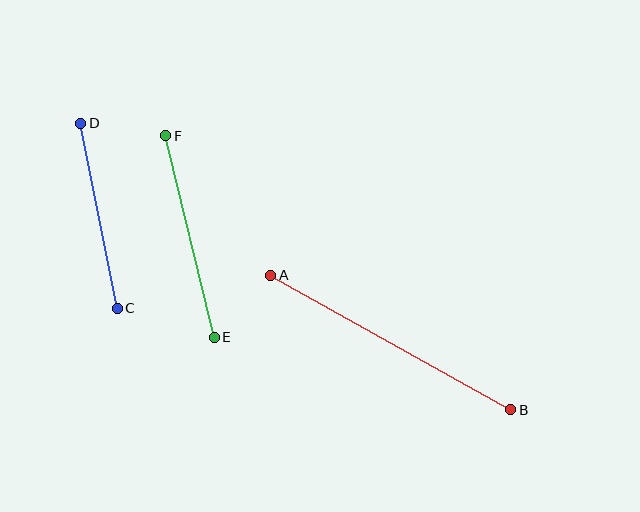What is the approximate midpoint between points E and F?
The midpoint is at approximately (190, 236) pixels.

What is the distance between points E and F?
The distance is approximately 207 pixels.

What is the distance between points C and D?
The distance is approximately 188 pixels.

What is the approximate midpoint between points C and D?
The midpoint is at approximately (99, 216) pixels.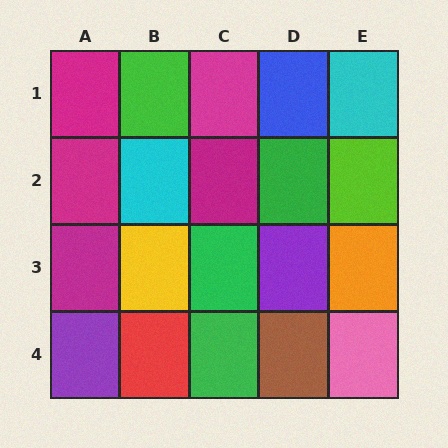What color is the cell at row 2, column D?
Green.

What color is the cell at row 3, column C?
Green.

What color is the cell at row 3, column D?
Purple.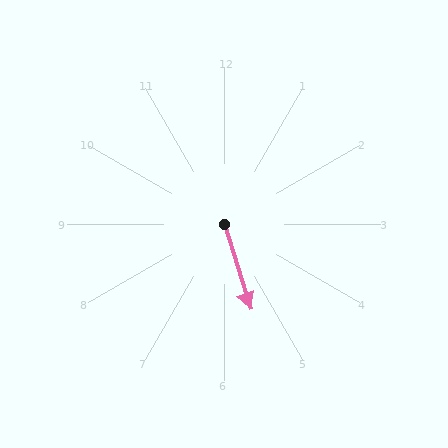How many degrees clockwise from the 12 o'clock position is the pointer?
Approximately 163 degrees.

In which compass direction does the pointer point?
South.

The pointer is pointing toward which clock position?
Roughly 5 o'clock.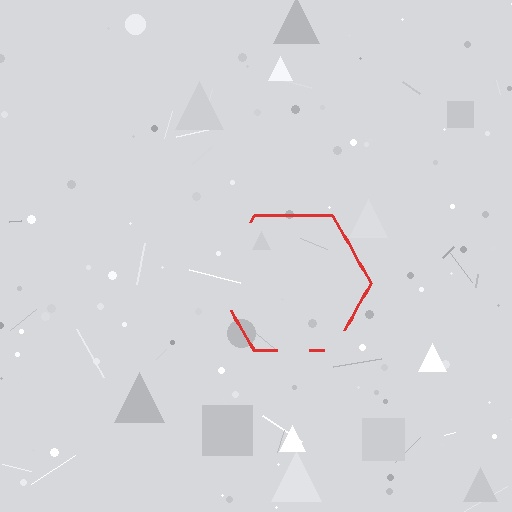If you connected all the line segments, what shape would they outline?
They would outline a hexagon.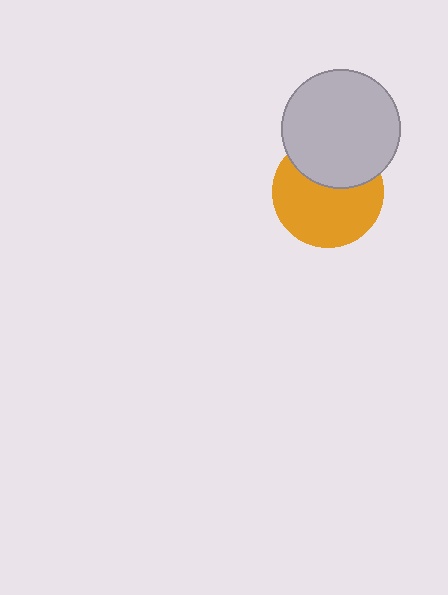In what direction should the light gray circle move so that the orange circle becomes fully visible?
The light gray circle should move up. That is the shortest direction to clear the overlap and leave the orange circle fully visible.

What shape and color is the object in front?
The object in front is a light gray circle.